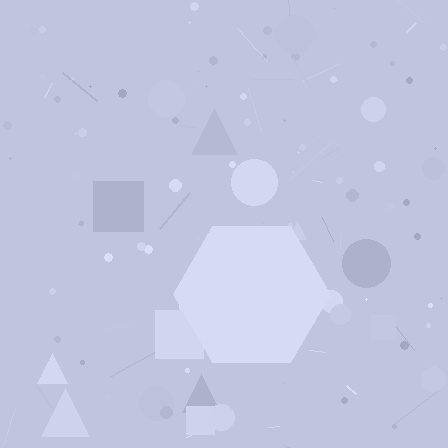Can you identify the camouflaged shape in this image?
The camouflaged shape is a hexagon.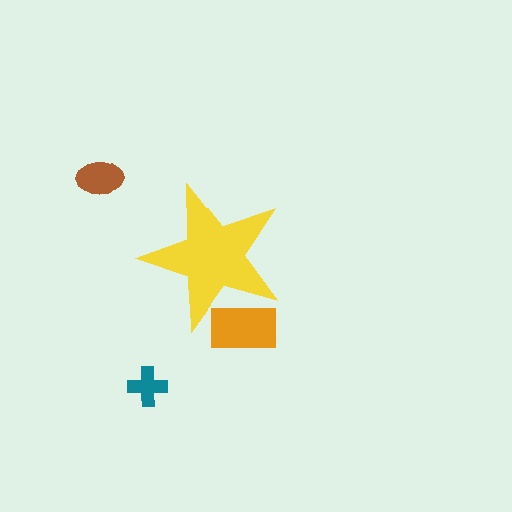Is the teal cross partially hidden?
No, the teal cross is fully visible.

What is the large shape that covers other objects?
A yellow star.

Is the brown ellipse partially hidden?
No, the brown ellipse is fully visible.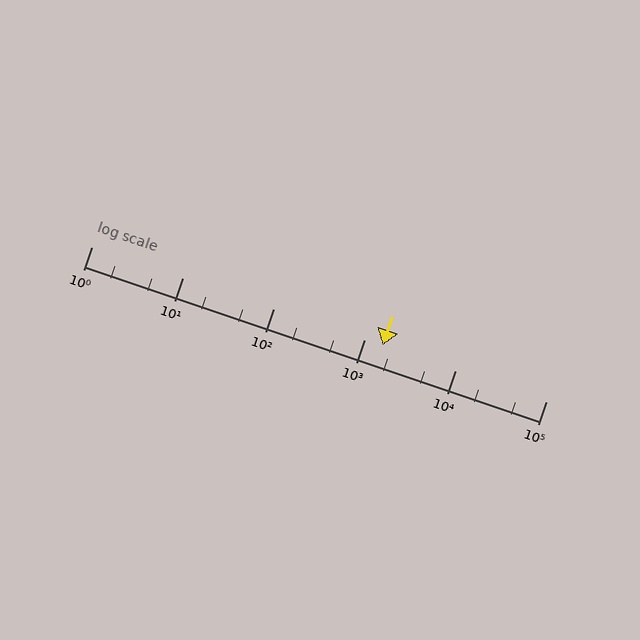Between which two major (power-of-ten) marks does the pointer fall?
The pointer is between 1000 and 10000.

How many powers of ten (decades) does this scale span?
The scale spans 5 decades, from 1 to 100000.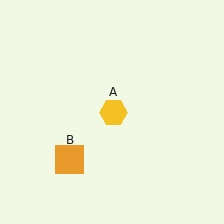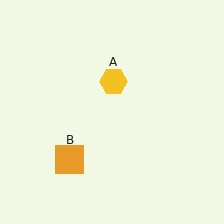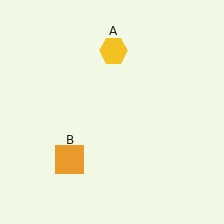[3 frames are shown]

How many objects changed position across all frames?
1 object changed position: yellow hexagon (object A).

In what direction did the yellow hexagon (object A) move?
The yellow hexagon (object A) moved up.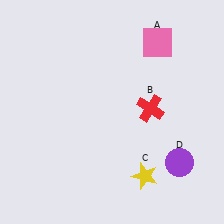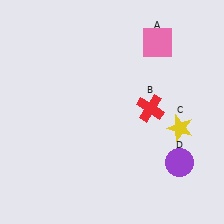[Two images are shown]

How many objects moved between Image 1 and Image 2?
1 object moved between the two images.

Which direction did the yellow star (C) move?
The yellow star (C) moved up.